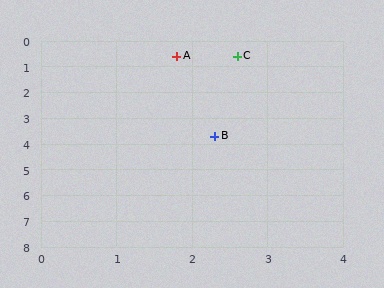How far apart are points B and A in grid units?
Points B and A are about 3.1 grid units apart.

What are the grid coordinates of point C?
Point C is at approximately (2.6, 0.6).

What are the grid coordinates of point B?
Point B is at approximately (2.3, 3.7).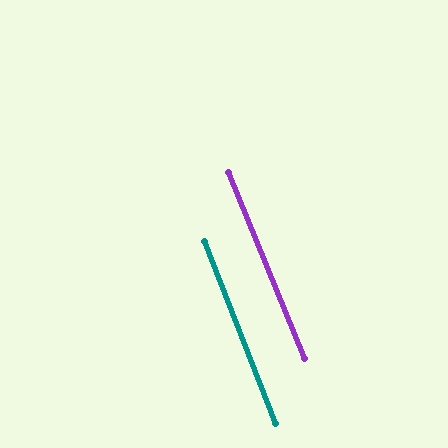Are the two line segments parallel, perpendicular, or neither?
Parallel — their directions differ by only 0.5°.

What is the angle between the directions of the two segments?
Approximately 1 degree.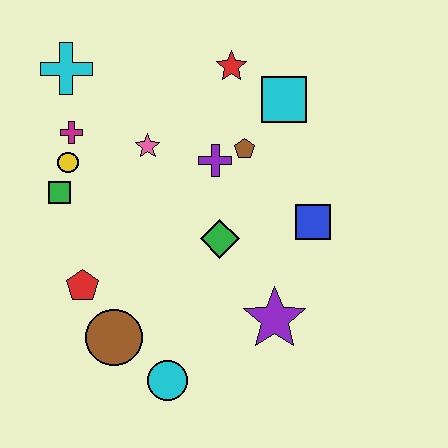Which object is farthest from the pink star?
The cyan circle is farthest from the pink star.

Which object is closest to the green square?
The yellow circle is closest to the green square.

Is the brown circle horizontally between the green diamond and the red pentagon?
Yes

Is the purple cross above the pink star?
No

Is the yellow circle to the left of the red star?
Yes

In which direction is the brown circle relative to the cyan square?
The brown circle is below the cyan square.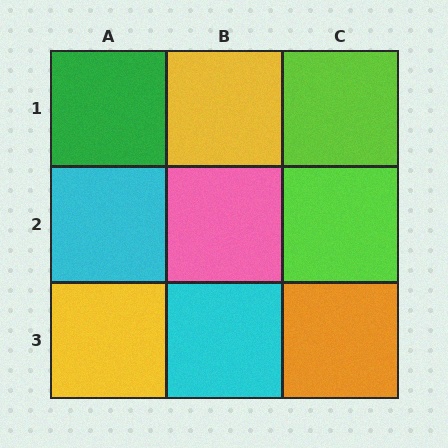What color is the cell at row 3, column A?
Yellow.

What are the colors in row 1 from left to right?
Green, yellow, lime.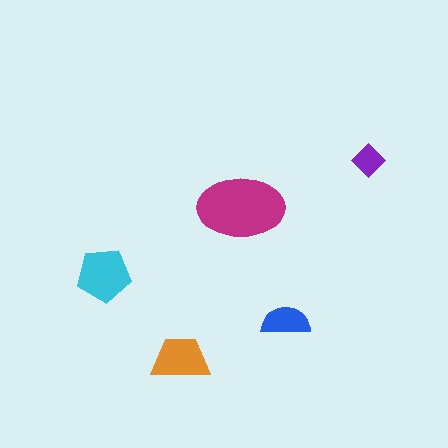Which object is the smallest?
The purple diamond.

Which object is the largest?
The magenta ellipse.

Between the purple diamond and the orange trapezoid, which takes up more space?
The orange trapezoid.